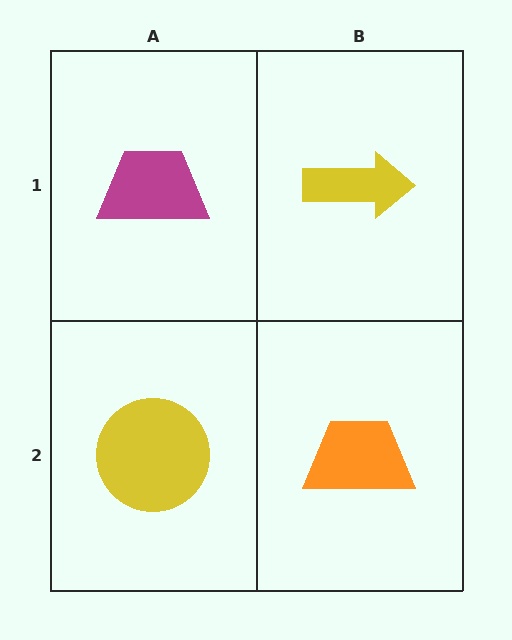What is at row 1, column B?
A yellow arrow.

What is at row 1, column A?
A magenta trapezoid.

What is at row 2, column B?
An orange trapezoid.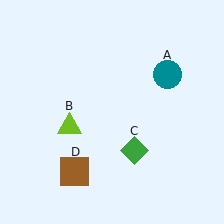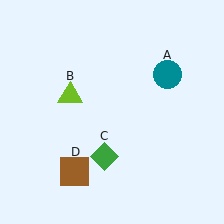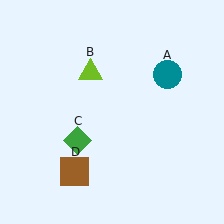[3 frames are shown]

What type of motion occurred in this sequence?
The lime triangle (object B), green diamond (object C) rotated clockwise around the center of the scene.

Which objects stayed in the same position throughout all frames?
Teal circle (object A) and brown square (object D) remained stationary.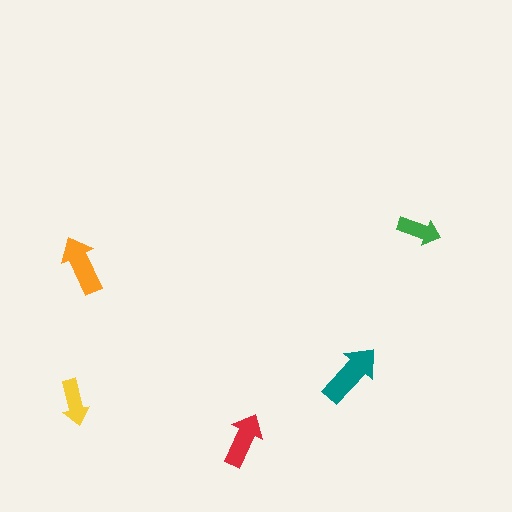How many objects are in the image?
There are 5 objects in the image.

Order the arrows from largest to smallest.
the teal one, the orange one, the red one, the yellow one, the green one.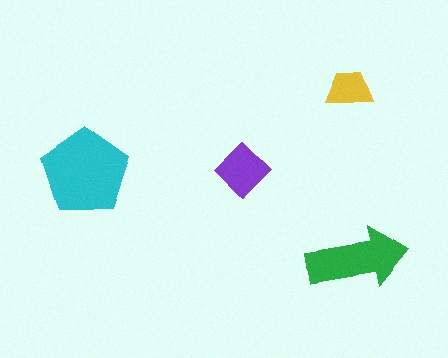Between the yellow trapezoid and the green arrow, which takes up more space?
The green arrow.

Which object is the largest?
The cyan pentagon.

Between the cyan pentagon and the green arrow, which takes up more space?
The cyan pentagon.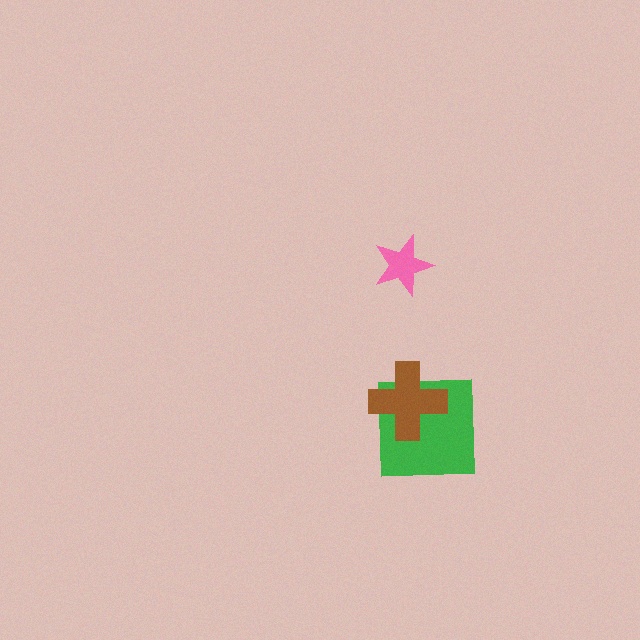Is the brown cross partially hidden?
No, no other shape covers it.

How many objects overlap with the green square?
1 object overlaps with the green square.